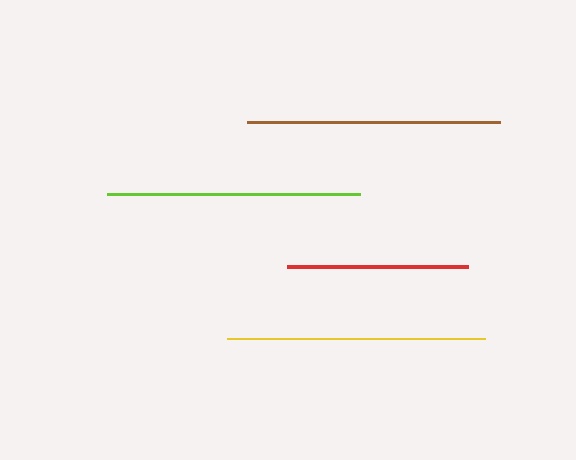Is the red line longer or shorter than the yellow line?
The yellow line is longer than the red line.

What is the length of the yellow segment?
The yellow segment is approximately 258 pixels long.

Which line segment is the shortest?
The red line is the shortest at approximately 182 pixels.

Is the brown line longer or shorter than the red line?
The brown line is longer than the red line.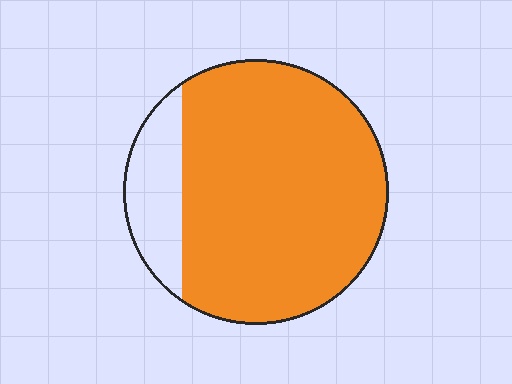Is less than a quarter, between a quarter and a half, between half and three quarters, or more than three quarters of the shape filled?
More than three quarters.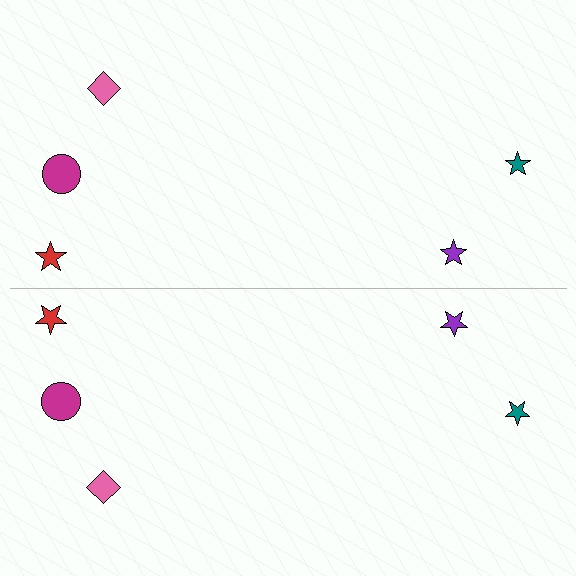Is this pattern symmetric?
Yes, this pattern has bilateral (reflection) symmetry.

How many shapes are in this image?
There are 10 shapes in this image.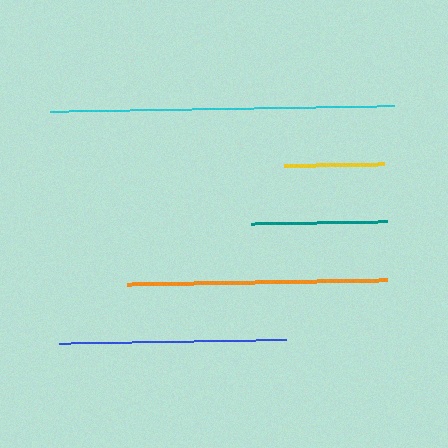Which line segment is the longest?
The cyan line is the longest at approximately 344 pixels.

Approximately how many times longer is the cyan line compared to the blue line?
The cyan line is approximately 1.5 times the length of the blue line.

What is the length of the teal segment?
The teal segment is approximately 136 pixels long.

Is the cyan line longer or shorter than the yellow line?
The cyan line is longer than the yellow line.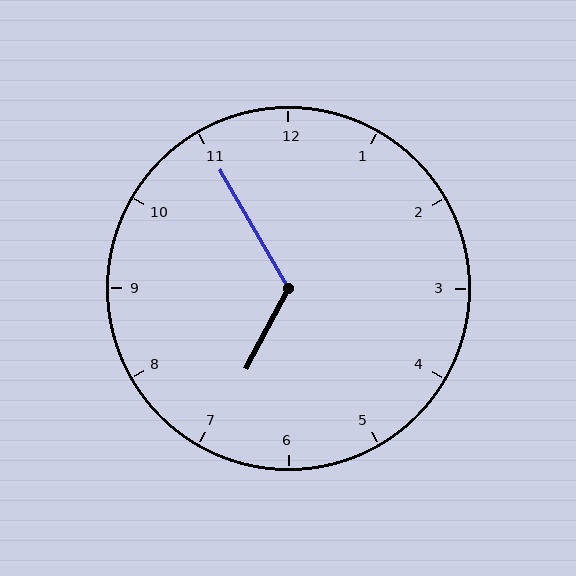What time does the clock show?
6:55.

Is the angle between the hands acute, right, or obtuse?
It is obtuse.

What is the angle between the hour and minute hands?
Approximately 122 degrees.